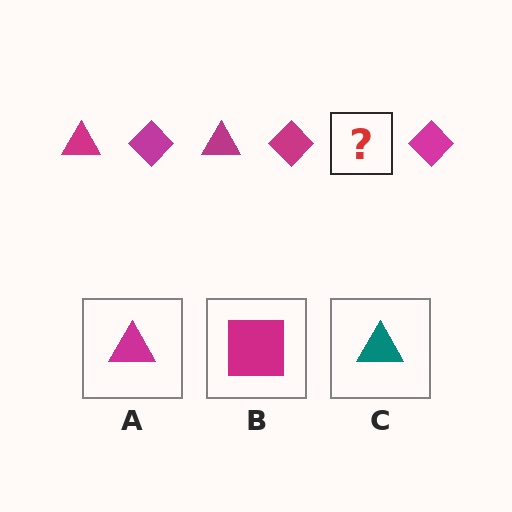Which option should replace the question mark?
Option A.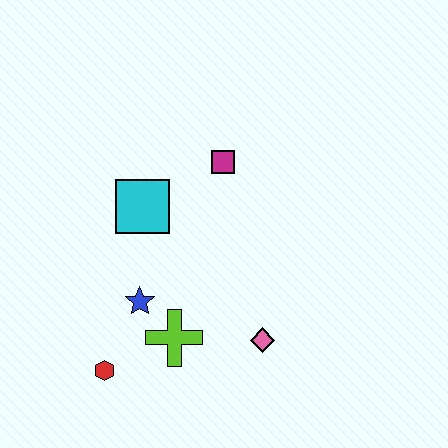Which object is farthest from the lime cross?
The magenta square is farthest from the lime cross.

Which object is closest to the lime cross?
The blue star is closest to the lime cross.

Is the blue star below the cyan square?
Yes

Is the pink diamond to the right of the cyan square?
Yes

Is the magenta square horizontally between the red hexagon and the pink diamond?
Yes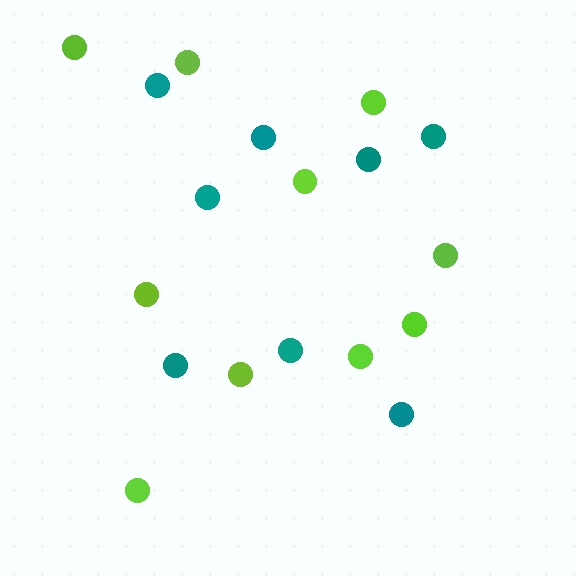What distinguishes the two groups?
There are 2 groups: one group of teal circles (8) and one group of lime circles (10).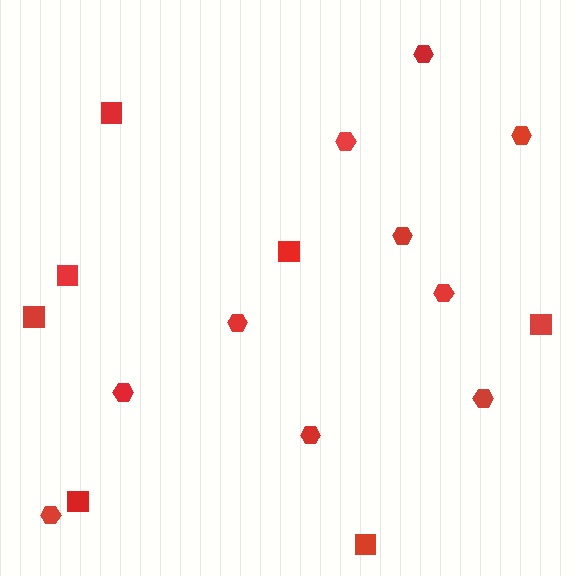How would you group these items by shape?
There are 2 groups: one group of squares (7) and one group of hexagons (10).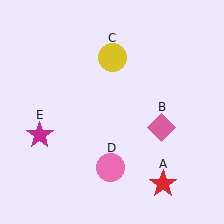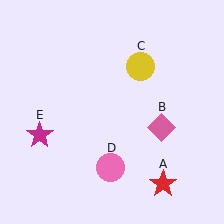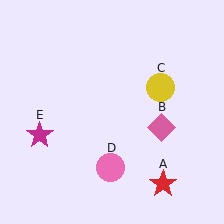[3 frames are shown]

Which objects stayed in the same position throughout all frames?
Red star (object A) and pink diamond (object B) and pink circle (object D) and magenta star (object E) remained stationary.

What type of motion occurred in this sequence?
The yellow circle (object C) rotated clockwise around the center of the scene.